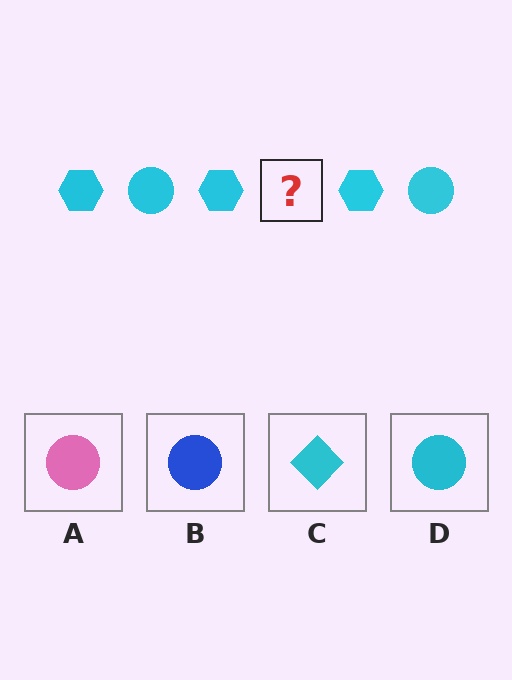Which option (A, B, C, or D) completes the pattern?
D.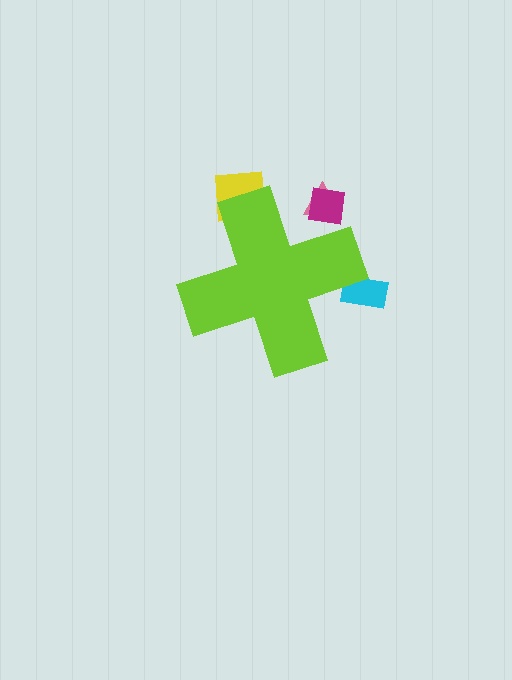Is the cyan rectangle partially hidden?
Yes, the cyan rectangle is partially hidden behind the lime cross.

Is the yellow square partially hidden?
Yes, the yellow square is partially hidden behind the lime cross.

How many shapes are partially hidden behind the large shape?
4 shapes are partially hidden.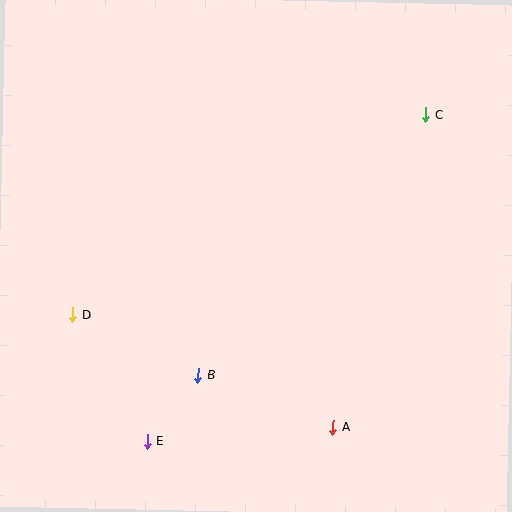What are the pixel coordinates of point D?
Point D is at (72, 315).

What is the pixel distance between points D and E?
The distance between D and E is 147 pixels.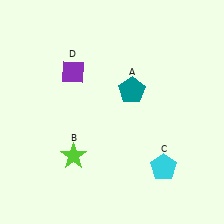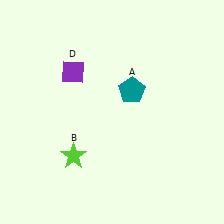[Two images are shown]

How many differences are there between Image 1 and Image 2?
There is 1 difference between the two images.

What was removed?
The cyan pentagon (C) was removed in Image 2.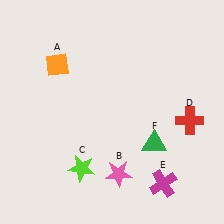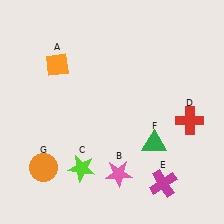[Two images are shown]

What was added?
An orange circle (G) was added in Image 2.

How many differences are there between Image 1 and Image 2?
There is 1 difference between the two images.